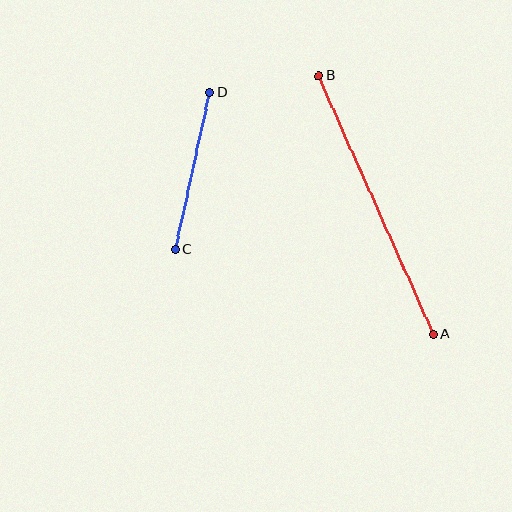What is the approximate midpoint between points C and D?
The midpoint is at approximately (193, 171) pixels.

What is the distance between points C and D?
The distance is approximately 161 pixels.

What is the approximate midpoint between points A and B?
The midpoint is at approximately (376, 205) pixels.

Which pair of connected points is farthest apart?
Points A and B are farthest apart.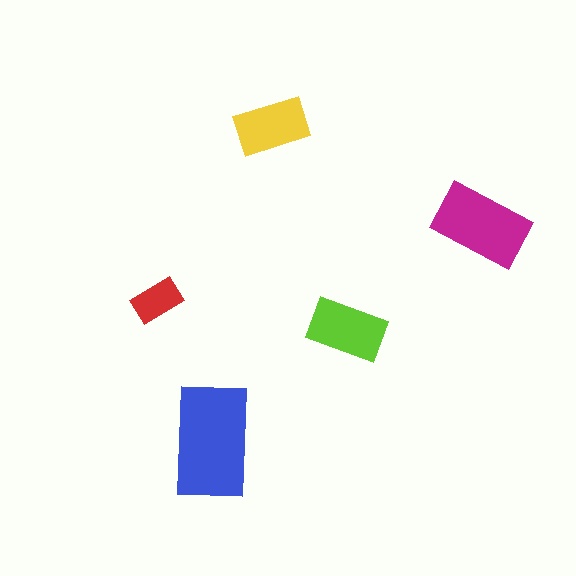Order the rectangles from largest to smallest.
the blue one, the magenta one, the lime one, the yellow one, the red one.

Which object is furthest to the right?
The magenta rectangle is rightmost.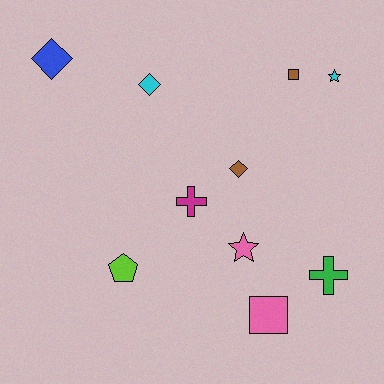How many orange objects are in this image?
There are no orange objects.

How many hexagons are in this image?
There are no hexagons.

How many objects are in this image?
There are 10 objects.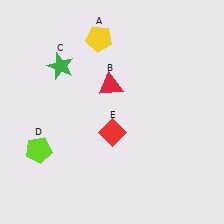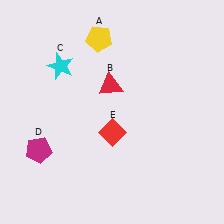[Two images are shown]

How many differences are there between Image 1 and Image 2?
There are 2 differences between the two images.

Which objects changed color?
C changed from green to cyan. D changed from lime to magenta.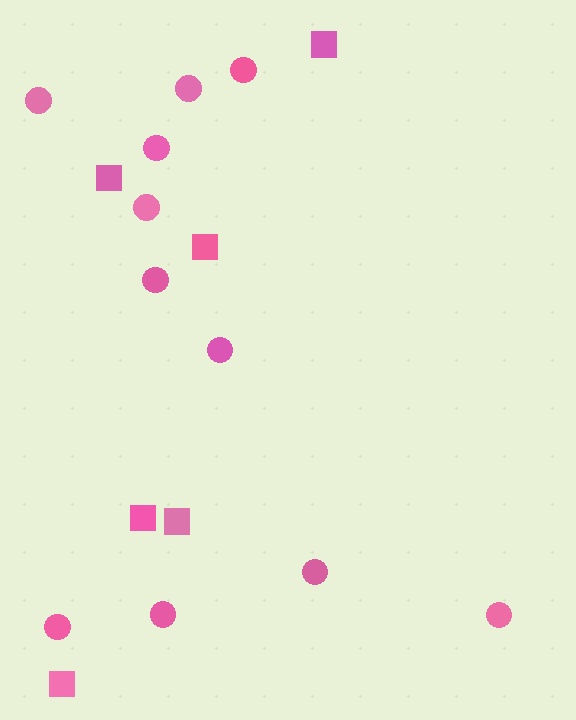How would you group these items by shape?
There are 2 groups: one group of circles (11) and one group of squares (6).